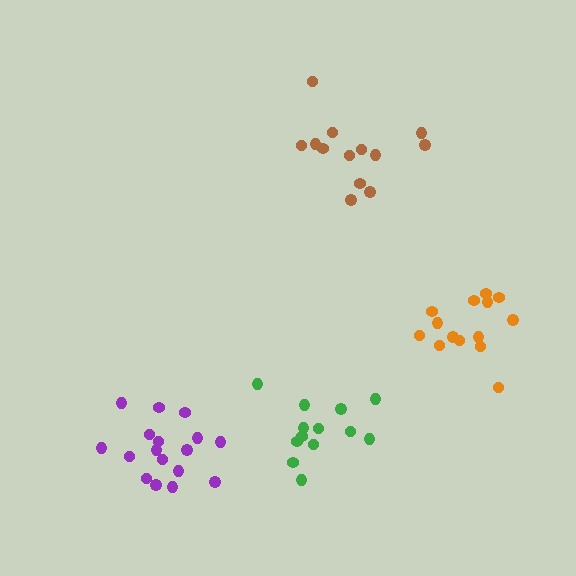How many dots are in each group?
Group 1: 14 dots, Group 2: 17 dots, Group 3: 13 dots, Group 4: 13 dots (57 total).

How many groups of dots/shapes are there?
There are 4 groups.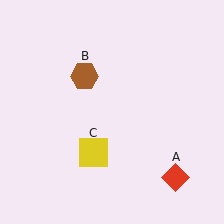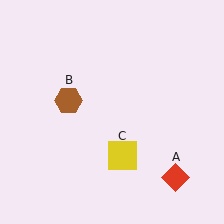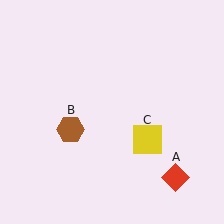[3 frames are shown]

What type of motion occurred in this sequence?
The brown hexagon (object B), yellow square (object C) rotated counterclockwise around the center of the scene.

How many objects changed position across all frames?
2 objects changed position: brown hexagon (object B), yellow square (object C).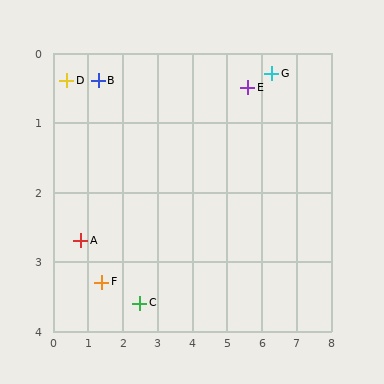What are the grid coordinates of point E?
Point E is at approximately (5.6, 0.5).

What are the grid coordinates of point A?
Point A is at approximately (0.8, 2.7).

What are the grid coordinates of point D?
Point D is at approximately (0.4, 0.4).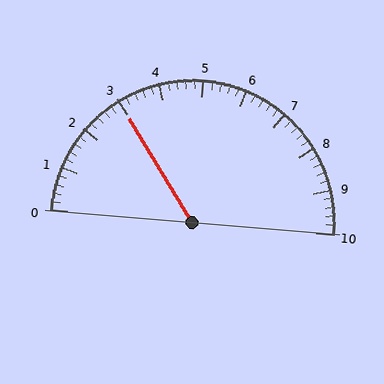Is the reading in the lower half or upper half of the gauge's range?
The reading is in the lower half of the range (0 to 10).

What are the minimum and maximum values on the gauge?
The gauge ranges from 0 to 10.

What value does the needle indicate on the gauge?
The needle indicates approximately 3.0.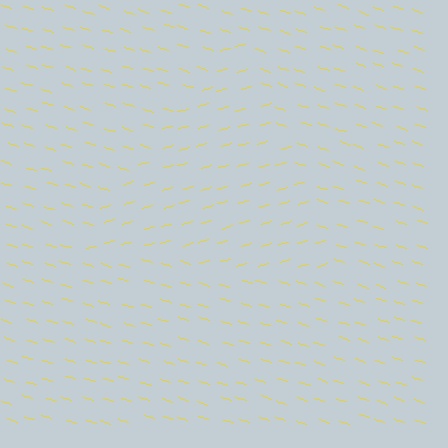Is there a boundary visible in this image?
Yes, there is a texture boundary formed by a change in line orientation.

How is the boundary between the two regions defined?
The boundary is defined purely by a change in line orientation (approximately 32 degrees difference). All lines are the same color and thickness.